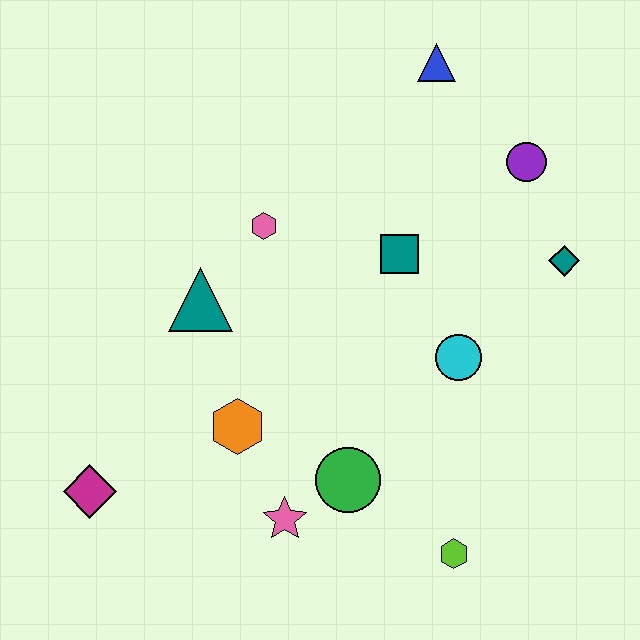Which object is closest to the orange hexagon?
The pink star is closest to the orange hexagon.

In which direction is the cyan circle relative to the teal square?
The cyan circle is below the teal square.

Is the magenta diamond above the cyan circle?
No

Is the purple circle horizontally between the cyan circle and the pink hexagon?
No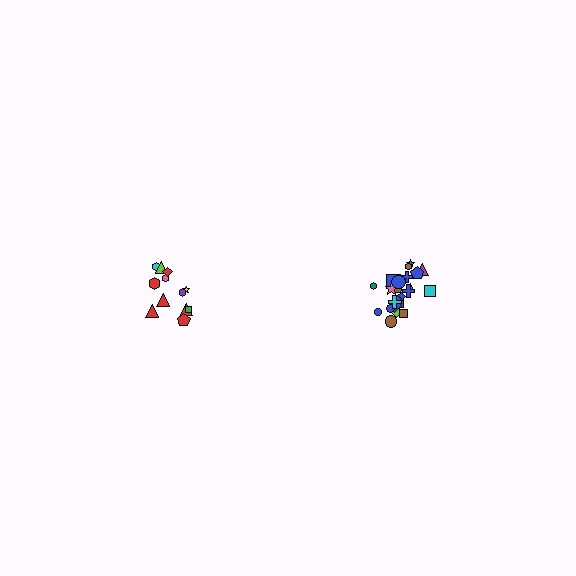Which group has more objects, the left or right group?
The right group.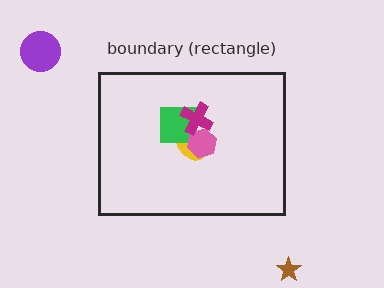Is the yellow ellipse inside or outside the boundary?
Inside.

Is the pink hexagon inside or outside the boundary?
Inside.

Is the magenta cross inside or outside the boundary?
Inside.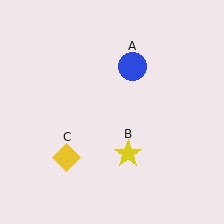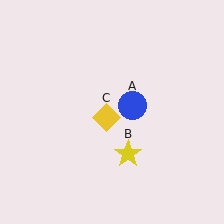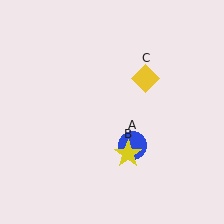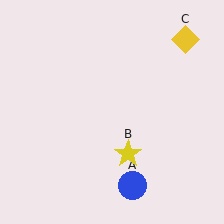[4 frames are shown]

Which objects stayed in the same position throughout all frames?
Yellow star (object B) remained stationary.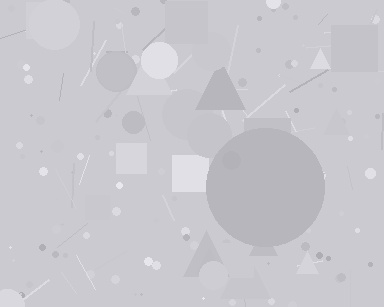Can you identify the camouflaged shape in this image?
The camouflaged shape is a circle.